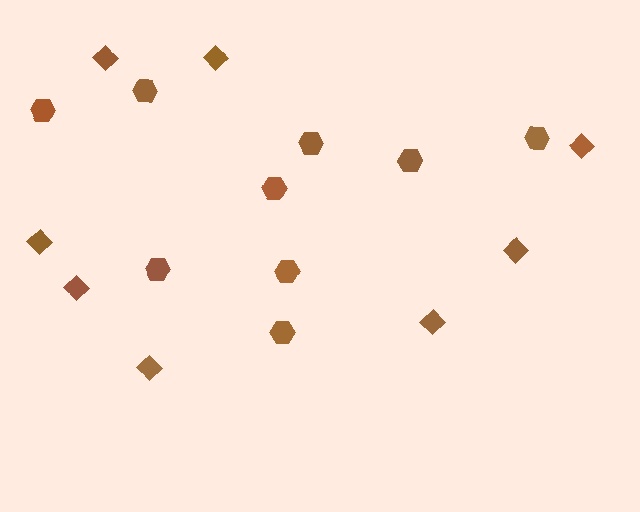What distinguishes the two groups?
There are 2 groups: one group of diamonds (8) and one group of hexagons (9).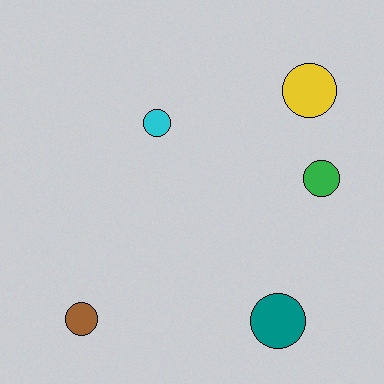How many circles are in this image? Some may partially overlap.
There are 5 circles.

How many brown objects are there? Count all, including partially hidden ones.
There is 1 brown object.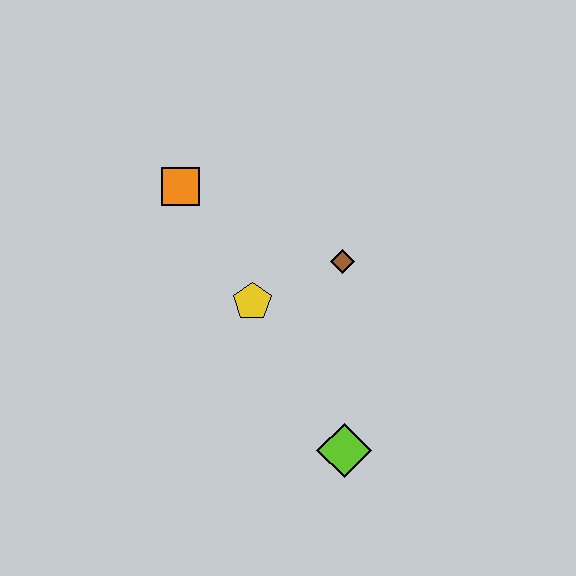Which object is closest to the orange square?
The yellow pentagon is closest to the orange square.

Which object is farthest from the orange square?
The lime diamond is farthest from the orange square.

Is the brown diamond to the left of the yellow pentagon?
No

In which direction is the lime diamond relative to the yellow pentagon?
The lime diamond is below the yellow pentagon.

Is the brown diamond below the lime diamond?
No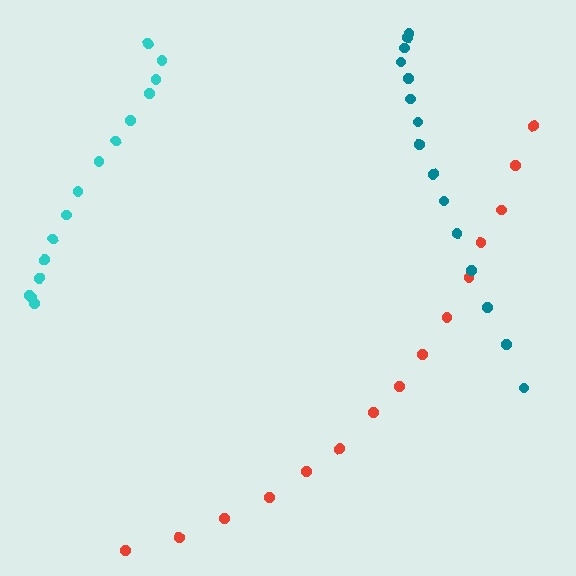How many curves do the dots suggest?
There are 3 distinct paths.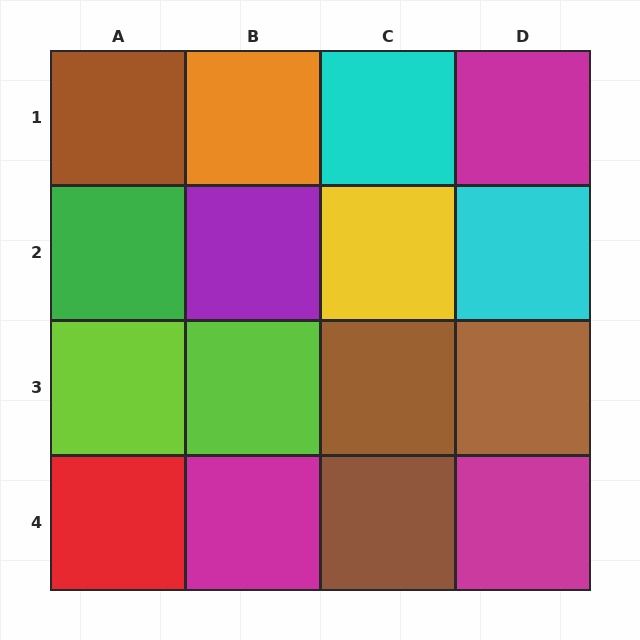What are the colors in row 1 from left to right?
Brown, orange, cyan, magenta.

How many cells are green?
1 cell is green.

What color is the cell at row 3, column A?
Lime.